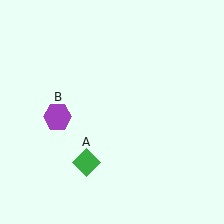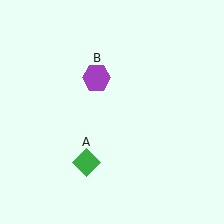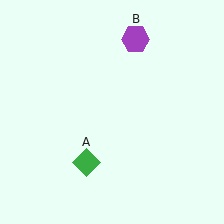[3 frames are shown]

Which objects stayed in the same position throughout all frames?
Green diamond (object A) remained stationary.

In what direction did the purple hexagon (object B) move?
The purple hexagon (object B) moved up and to the right.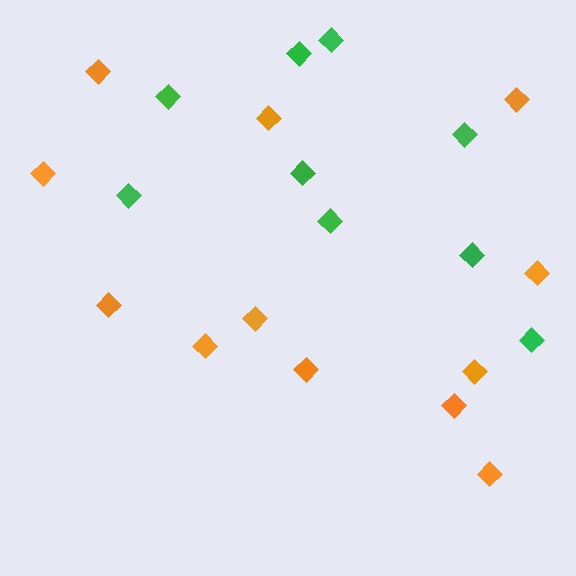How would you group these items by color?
There are 2 groups: one group of orange diamonds (12) and one group of green diamonds (9).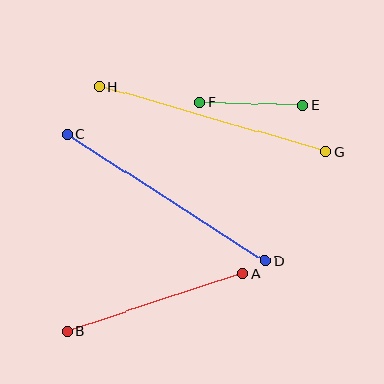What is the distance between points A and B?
The distance is approximately 185 pixels.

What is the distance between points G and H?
The distance is approximately 235 pixels.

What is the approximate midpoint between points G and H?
The midpoint is at approximately (212, 119) pixels.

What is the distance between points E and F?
The distance is approximately 103 pixels.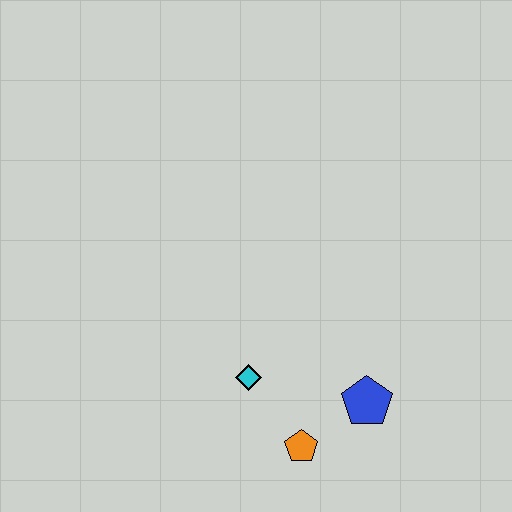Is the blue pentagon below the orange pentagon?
No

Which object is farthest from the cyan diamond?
The blue pentagon is farthest from the cyan diamond.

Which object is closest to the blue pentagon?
The orange pentagon is closest to the blue pentagon.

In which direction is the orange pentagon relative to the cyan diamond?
The orange pentagon is below the cyan diamond.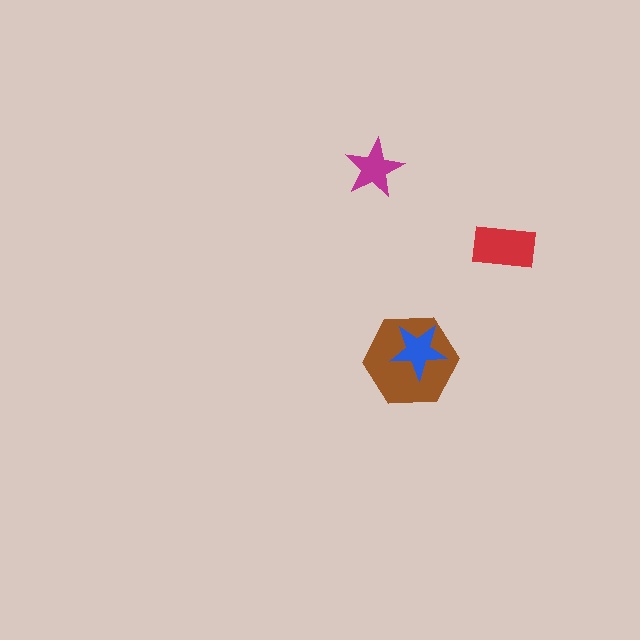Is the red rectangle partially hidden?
No, no other shape covers it.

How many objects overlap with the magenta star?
0 objects overlap with the magenta star.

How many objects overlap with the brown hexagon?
1 object overlaps with the brown hexagon.